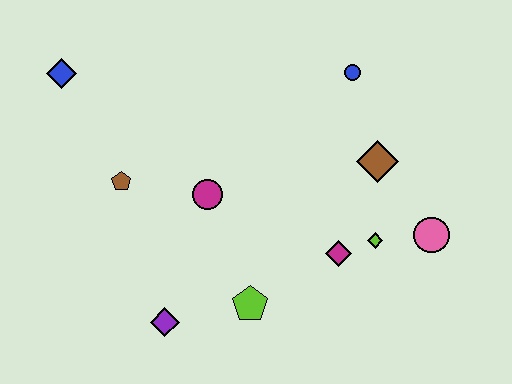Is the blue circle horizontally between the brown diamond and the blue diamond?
Yes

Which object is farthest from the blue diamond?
The pink circle is farthest from the blue diamond.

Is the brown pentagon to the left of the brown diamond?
Yes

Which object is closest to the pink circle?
The lime diamond is closest to the pink circle.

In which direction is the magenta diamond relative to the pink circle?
The magenta diamond is to the left of the pink circle.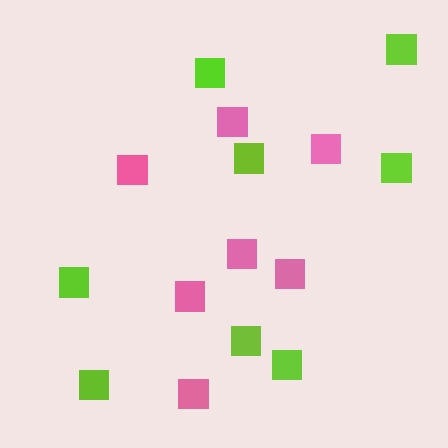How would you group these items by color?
There are 2 groups: one group of pink squares (7) and one group of lime squares (8).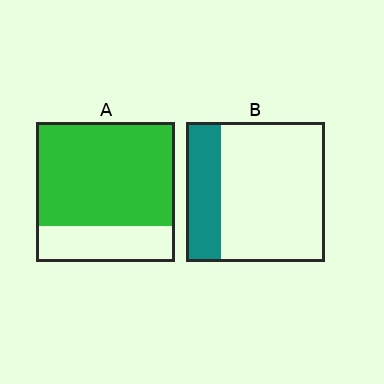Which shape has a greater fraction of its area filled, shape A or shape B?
Shape A.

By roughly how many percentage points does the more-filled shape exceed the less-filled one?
By roughly 50 percentage points (A over B).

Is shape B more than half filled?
No.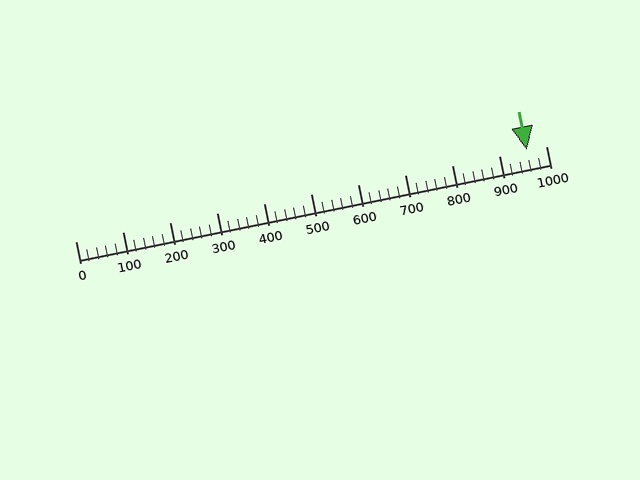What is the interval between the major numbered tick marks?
The major tick marks are spaced 100 units apart.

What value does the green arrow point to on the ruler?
The green arrow points to approximately 960.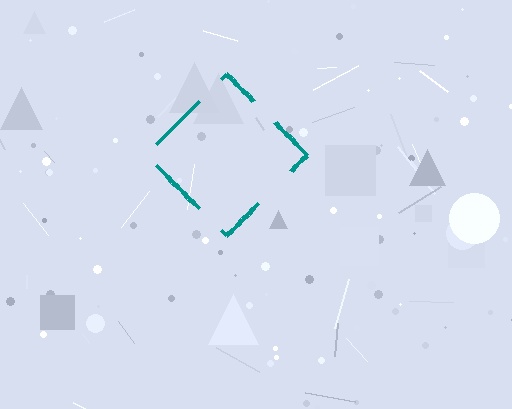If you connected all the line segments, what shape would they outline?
They would outline a diamond.